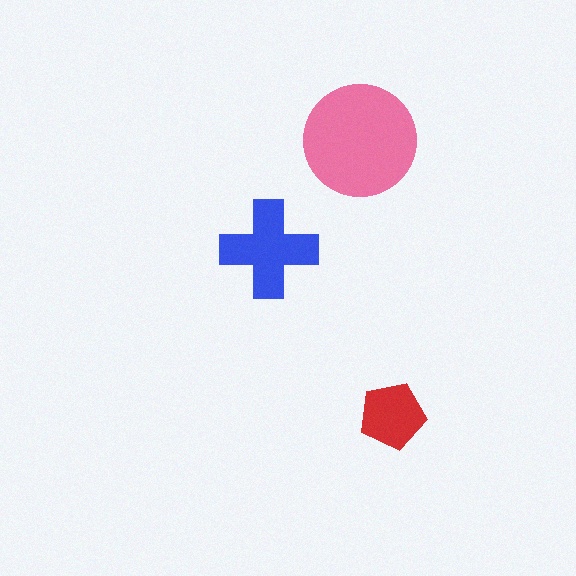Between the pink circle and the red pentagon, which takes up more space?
The pink circle.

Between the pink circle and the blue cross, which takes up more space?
The pink circle.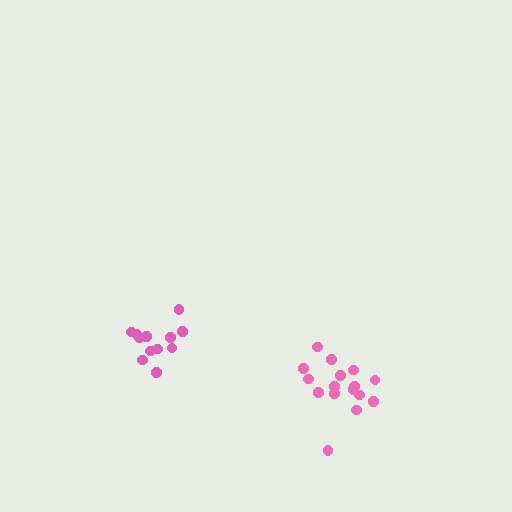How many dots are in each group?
Group 1: 12 dots, Group 2: 16 dots (28 total).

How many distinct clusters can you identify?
There are 2 distinct clusters.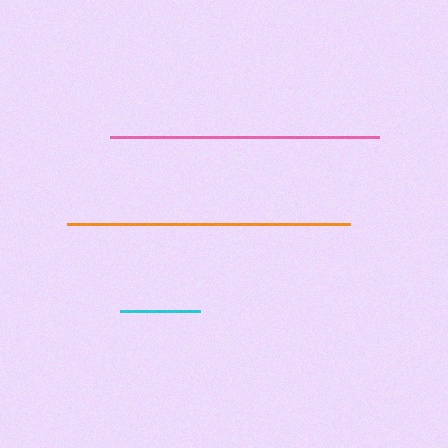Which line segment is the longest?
The orange line is the longest at approximately 283 pixels.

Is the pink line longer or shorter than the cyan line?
The pink line is longer than the cyan line.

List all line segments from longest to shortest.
From longest to shortest: orange, pink, cyan.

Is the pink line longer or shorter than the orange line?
The orange line is longer than the pink line.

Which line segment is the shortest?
The cyan line is the shortest at approximately 80 pixels.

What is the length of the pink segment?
The pink segment is approximately 268 pixels long.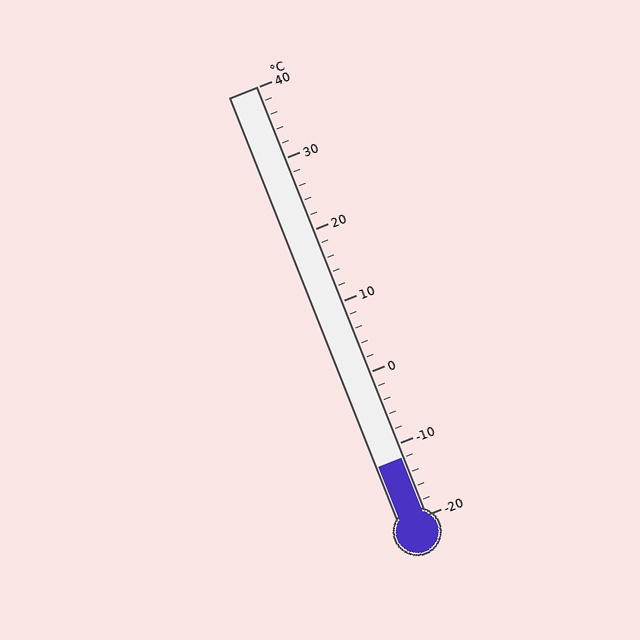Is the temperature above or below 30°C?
The temperature is below 30°C.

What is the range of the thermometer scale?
The thermometer scale ranges from -20°C to 40°C.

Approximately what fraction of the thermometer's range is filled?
The thermometer is filled to approximately 15% of its range.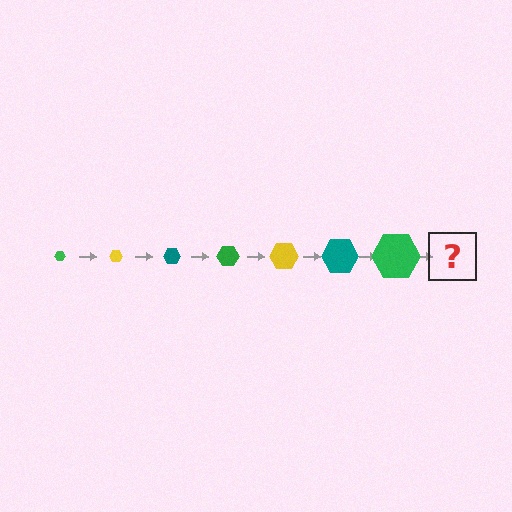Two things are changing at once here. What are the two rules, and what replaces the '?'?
The two rules are that the hexagon grows larger each step and the color cycles through green, yellow, and teal. The '?' should be a yellow hexagon, larger than the previous one.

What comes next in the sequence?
The next element should be a yellow hexagon, larger than the previous one.